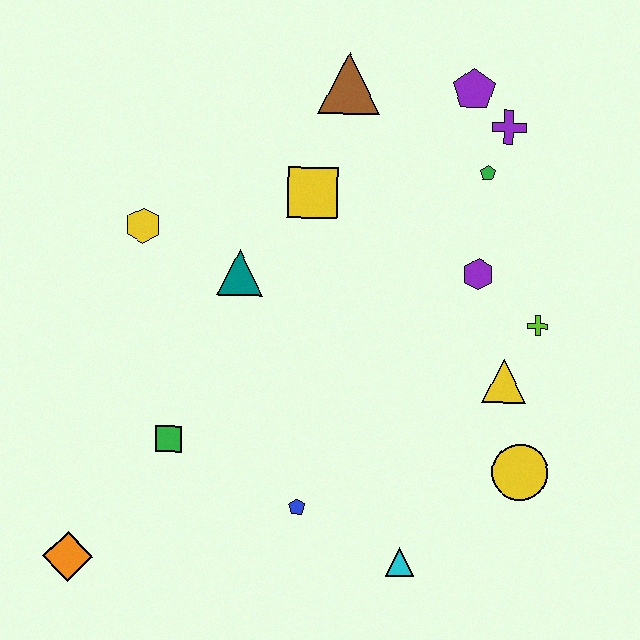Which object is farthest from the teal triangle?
The yellow circle is farthest from the teal triangle.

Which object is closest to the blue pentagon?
The cyan triangle is closest to the blue pentagon.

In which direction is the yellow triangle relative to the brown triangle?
The yellow triangle is below the brown triangle.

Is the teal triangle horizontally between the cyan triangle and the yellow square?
No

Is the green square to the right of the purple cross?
No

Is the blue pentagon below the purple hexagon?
Yes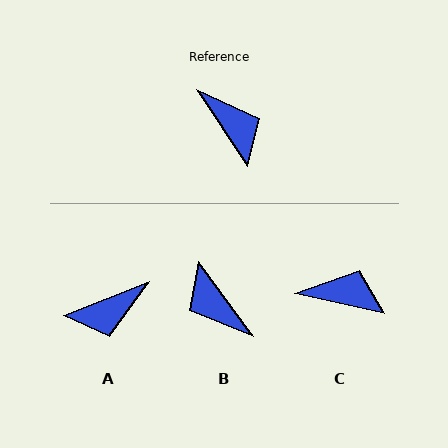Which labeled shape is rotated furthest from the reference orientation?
B, about 177 degrees away.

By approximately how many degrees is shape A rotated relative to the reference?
Approximately 102 degrees clockwise.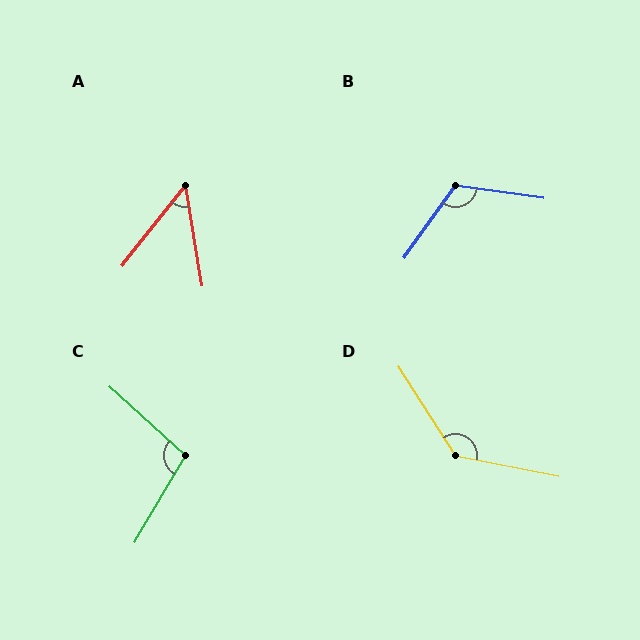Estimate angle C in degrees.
Approximately 102 degrees.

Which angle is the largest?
D, at approximately 134 degrees.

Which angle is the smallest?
A, at approximately 48 degrees.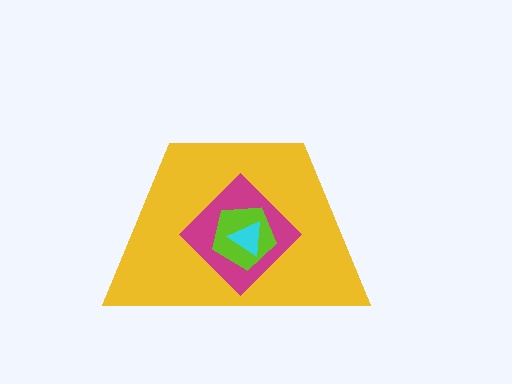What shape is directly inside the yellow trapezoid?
The magenta diamond.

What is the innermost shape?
The cyan triangle.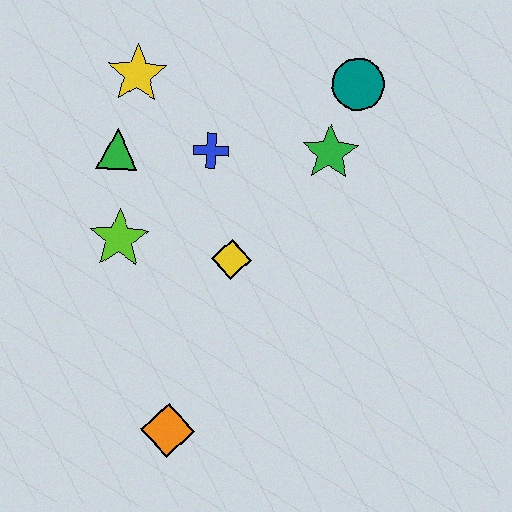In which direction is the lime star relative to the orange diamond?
The lime star is above the orange diamond.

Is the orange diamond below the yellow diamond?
Yes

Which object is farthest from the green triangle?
The orange diamond is farthest from the green triangle.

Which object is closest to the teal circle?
The green star is closest to the teal circle.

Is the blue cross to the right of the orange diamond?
Yes